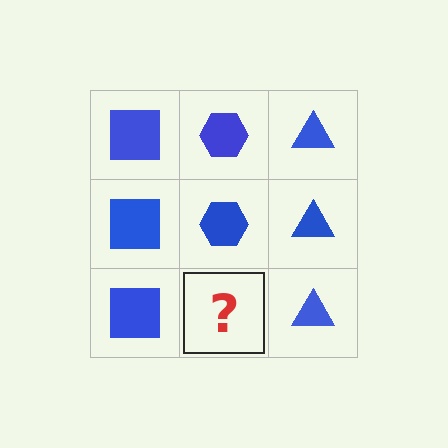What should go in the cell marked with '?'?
The missing cell should contain a blue hexagon.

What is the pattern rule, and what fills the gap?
The rule is that each column has a consistent shape. The gap should be filled with a blue hexagon.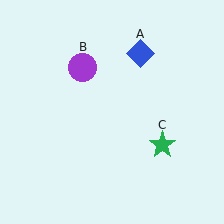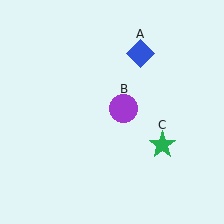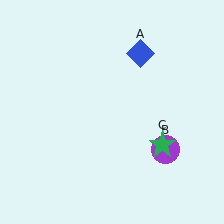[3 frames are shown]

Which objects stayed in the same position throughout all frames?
Blue diamond (object A) and green star (object C) remained stationary.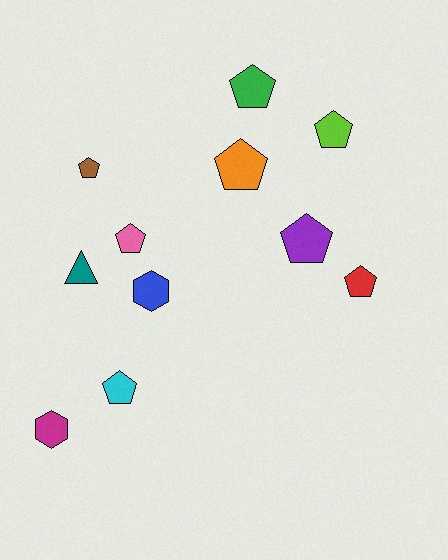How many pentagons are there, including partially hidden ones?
There are 8 pentagons.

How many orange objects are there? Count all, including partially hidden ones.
There is 1 orange object.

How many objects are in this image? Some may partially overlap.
There are 11 objects.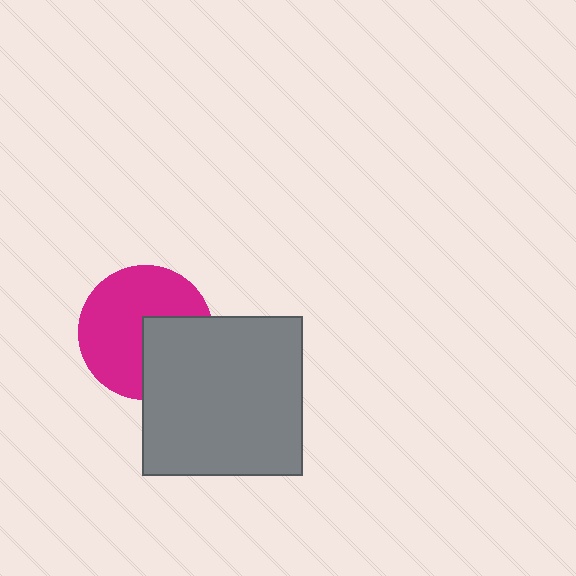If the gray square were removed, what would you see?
You would see the complete magenta circle.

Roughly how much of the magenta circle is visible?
About half of it is visible (roughly 65%).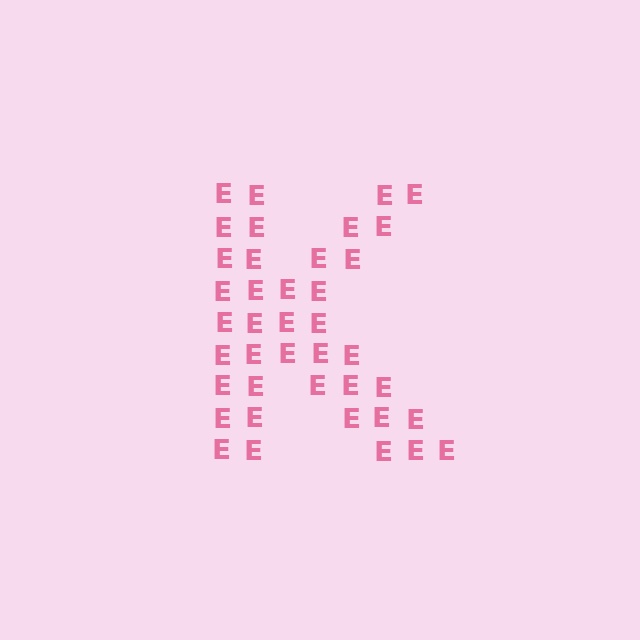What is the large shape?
The large shape is the letter K.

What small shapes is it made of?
It is made of small letter E's.